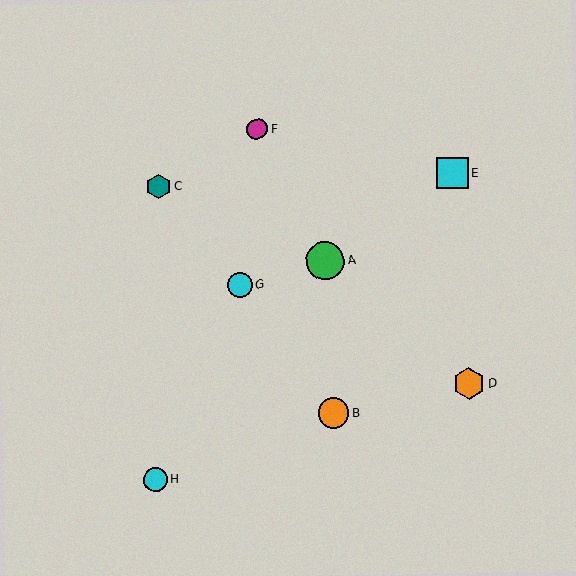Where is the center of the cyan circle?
The center of the cyan circle is at (156, 480).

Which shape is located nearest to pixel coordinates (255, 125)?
The magenta circle (labeled F) at (258, 129) is nearest to that location.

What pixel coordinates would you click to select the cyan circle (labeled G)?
Click at (240, 285) to select the cyan circle G.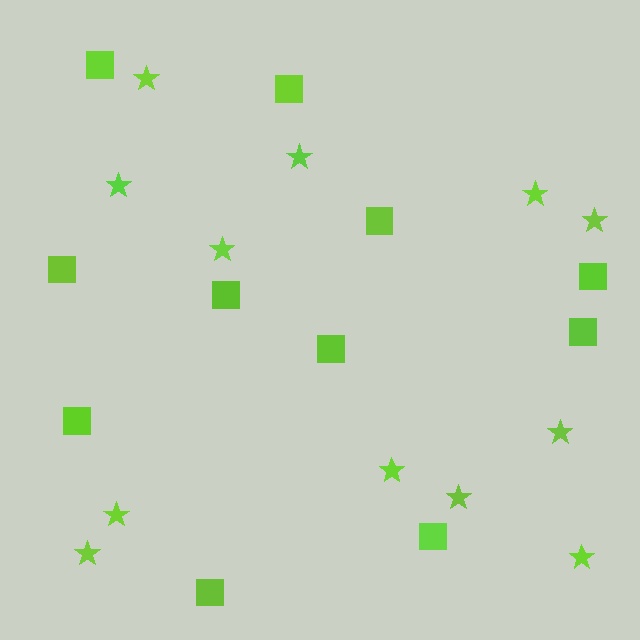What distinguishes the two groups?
There are 2 groups: one group of stars (12) and one group of squares (11).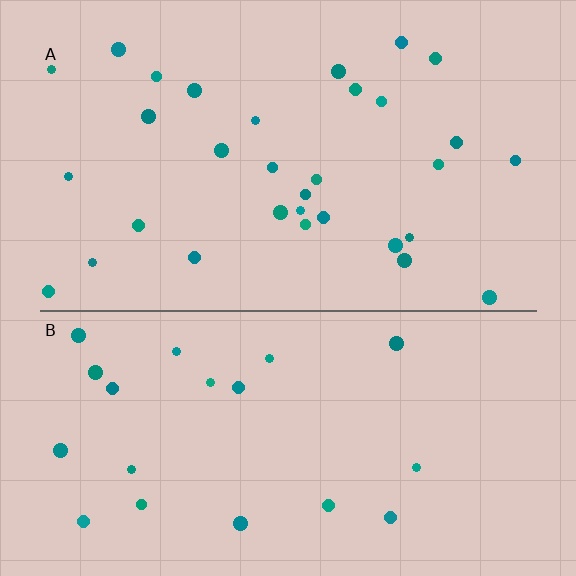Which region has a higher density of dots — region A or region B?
A (the top).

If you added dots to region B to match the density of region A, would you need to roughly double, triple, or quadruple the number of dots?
Approximately double.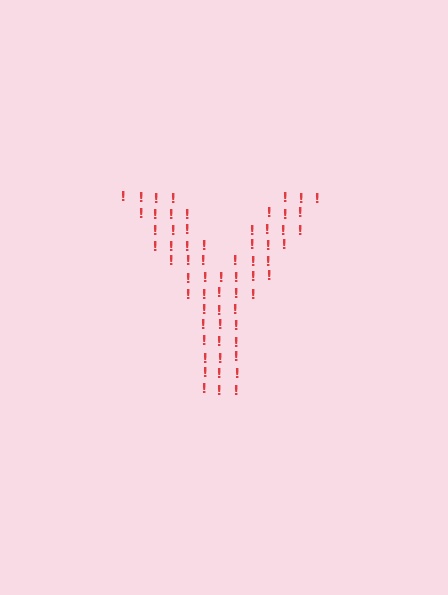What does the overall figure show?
The overall figure shows the letter Y.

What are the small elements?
The small elements are exclamation marks.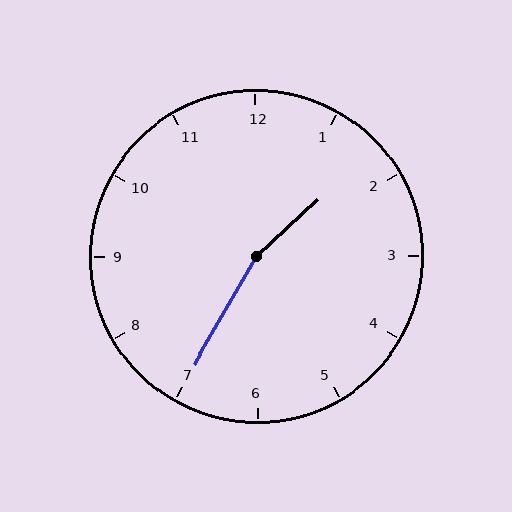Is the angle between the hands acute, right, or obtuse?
It is obtuse.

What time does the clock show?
1:35.